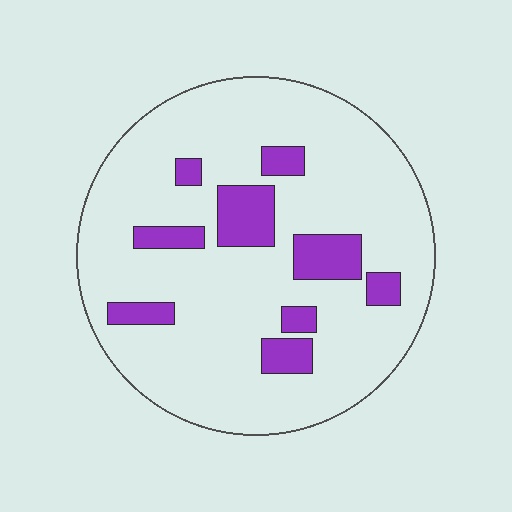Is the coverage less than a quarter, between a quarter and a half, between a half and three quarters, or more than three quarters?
Less than a quarter.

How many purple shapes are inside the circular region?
9.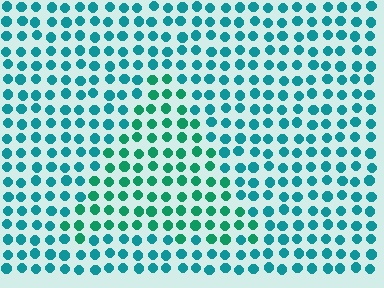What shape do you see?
I see a triangle.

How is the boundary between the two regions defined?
The boundary is defined purely by a slight shift in hue (about 26 degrees). Spacing, size, and orientation are identical on both sides.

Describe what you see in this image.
The image is filled with small teal elements in a uniform arrangement. A triangle-shaped region is visible where the elements are tinted to a slightly different hue, forming a subtle color boundary.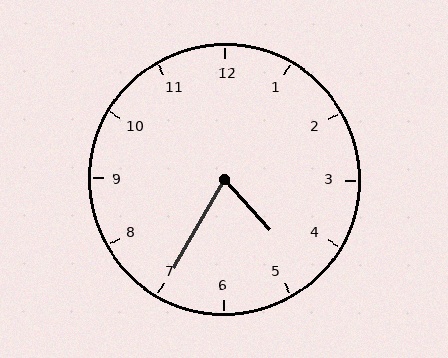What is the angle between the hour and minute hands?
Approximately 72 degrees.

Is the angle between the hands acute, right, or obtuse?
It is acute.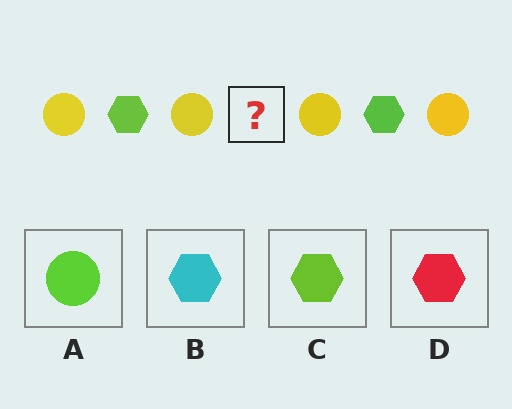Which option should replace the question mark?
Option C.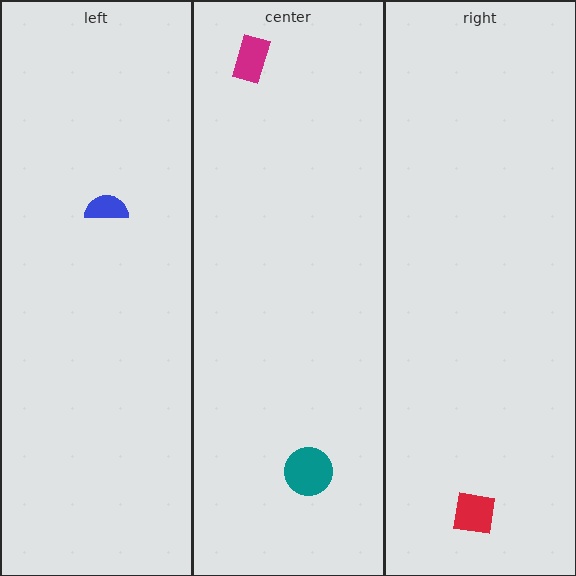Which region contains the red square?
The right region.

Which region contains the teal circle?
The center region.